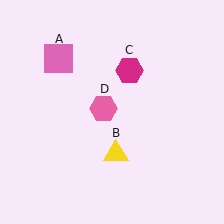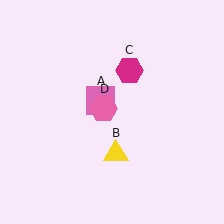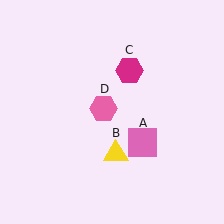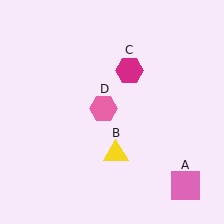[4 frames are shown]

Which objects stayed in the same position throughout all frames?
Yellow triangle (object B) and magenta hexagon (object C) and pink hexagon (object D) remained stationary.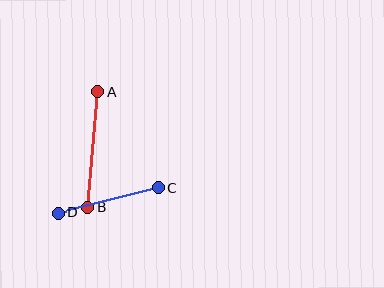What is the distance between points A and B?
The distance is approximately 116 pixels.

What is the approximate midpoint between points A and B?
The midpoint is at approximately (93, 150) pixels.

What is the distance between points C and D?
The distance is approximately 103 pixels.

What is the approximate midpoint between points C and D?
The midpoint is at approximately (108, 200) pixels.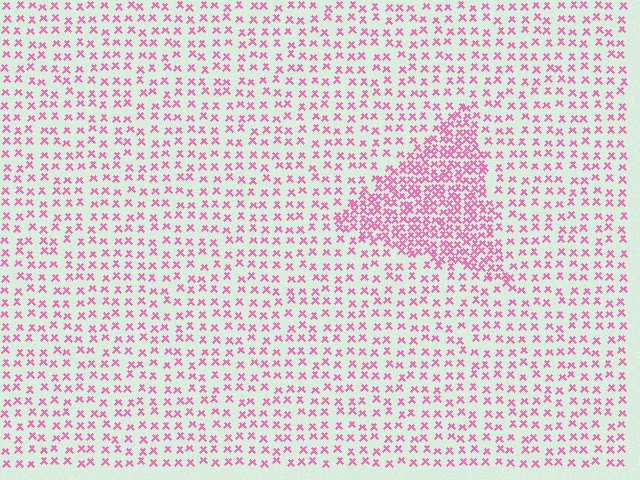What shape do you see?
I see a triangle.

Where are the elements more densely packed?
The elements are more densely packed inside the triangle boundary.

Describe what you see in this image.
The image contains small pink elements arranged at two different densities. A triangle-shaped region is visible where the elements are more densely packed than the surrounding area.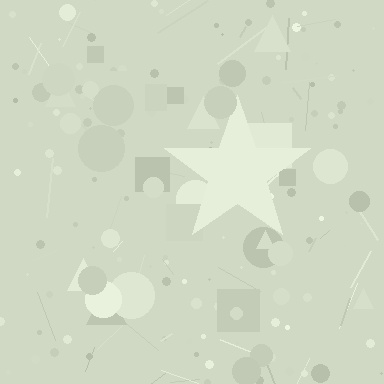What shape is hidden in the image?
A star is hidden in the image.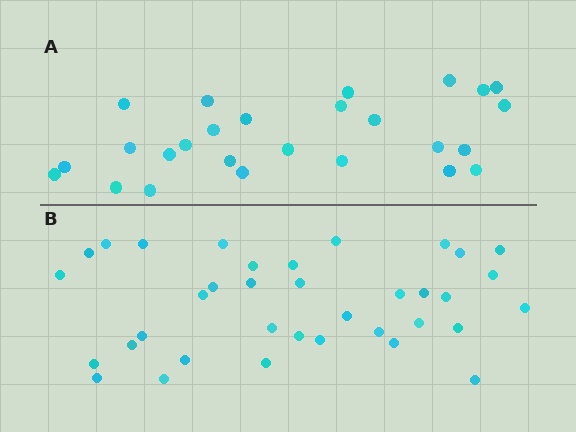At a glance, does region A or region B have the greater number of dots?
Region B (the bottom region) has more dots.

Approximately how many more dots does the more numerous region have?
Region B has roughly 10 or so more dots than region A.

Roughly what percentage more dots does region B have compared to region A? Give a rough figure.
About 40% more.